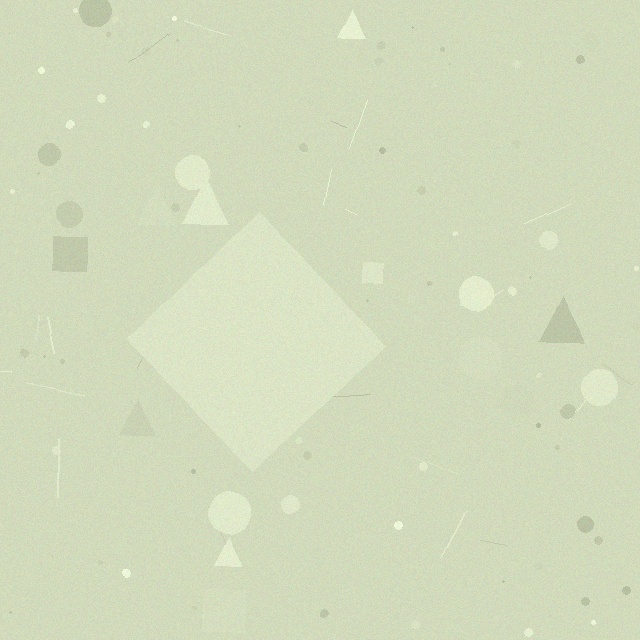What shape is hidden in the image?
A diamond is hidden in the image.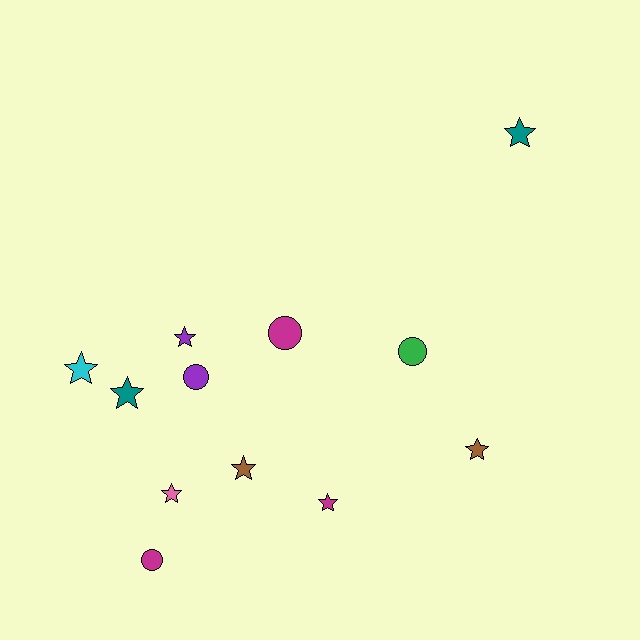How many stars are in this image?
There are 8 stars.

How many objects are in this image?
There are 12 objects.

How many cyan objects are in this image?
There is 1 cyan object.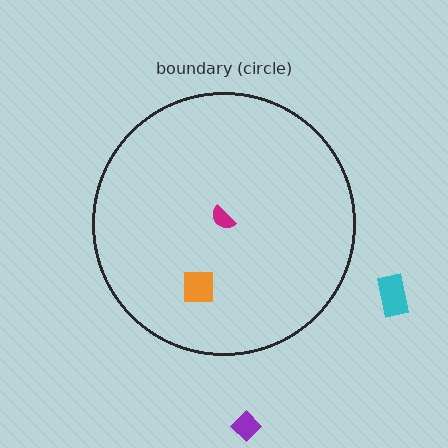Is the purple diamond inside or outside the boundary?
Outside.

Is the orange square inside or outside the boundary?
Inside.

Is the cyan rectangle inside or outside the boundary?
Outside.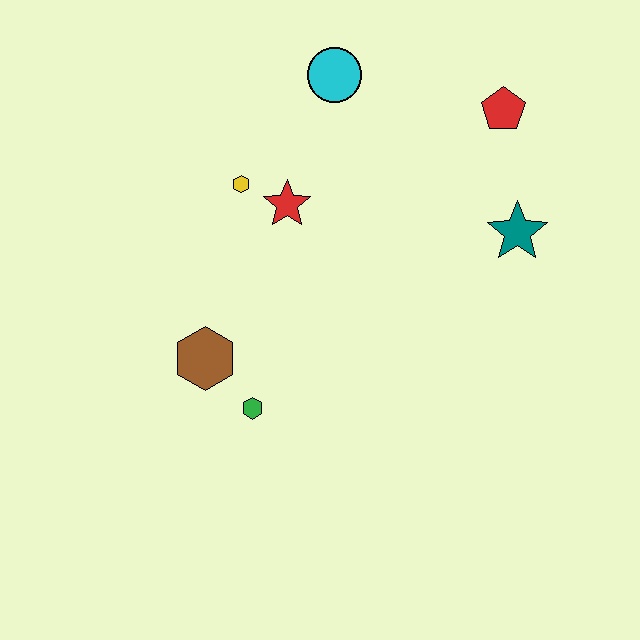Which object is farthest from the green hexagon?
The red pentagon is farthest from the green hexagon.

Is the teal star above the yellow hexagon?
No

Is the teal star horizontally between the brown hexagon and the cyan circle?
No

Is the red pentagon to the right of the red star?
Yes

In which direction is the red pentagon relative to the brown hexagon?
The red pentagon is to the right of the brown hexagon.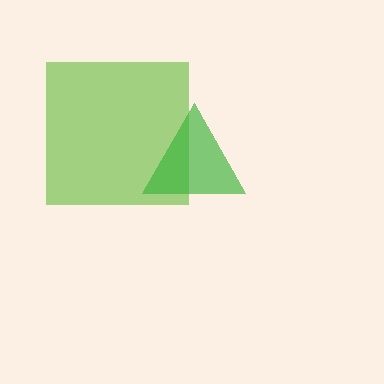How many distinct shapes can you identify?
There are 2 distinct shapes: a lime square, a green triangle.